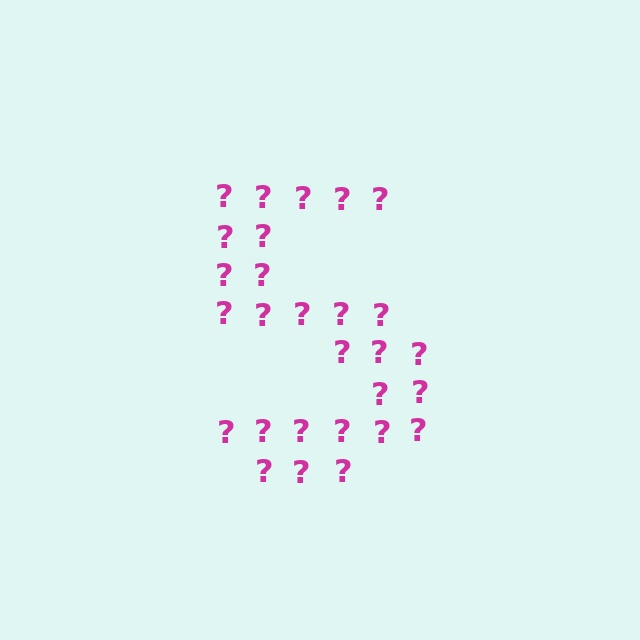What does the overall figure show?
The overall figure shows the letter S.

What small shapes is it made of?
It is made of small question marks.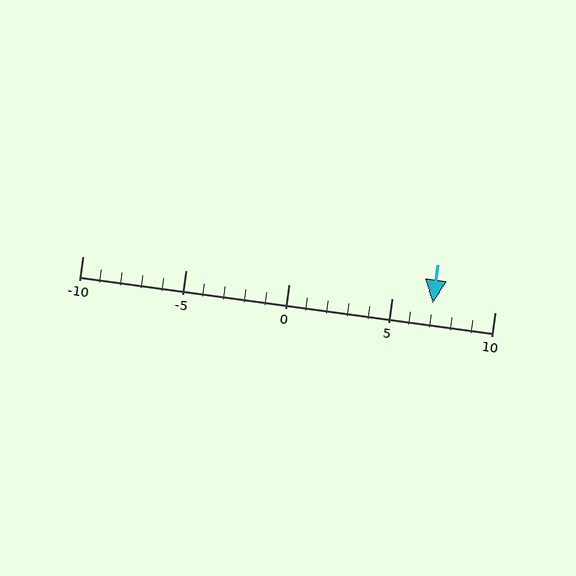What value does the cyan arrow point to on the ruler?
The cyan arrow points to approximately 7.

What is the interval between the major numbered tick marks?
The major tick marks are spaced 5 units apart.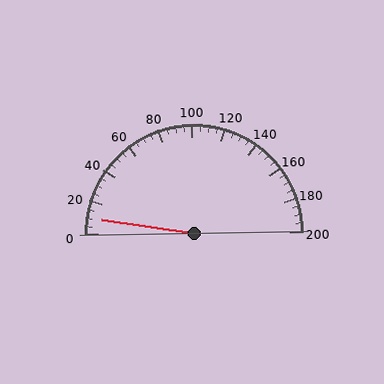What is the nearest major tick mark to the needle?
The nearest major tick mark is 0.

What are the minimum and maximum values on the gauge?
The gauge ranges from 0 to 200.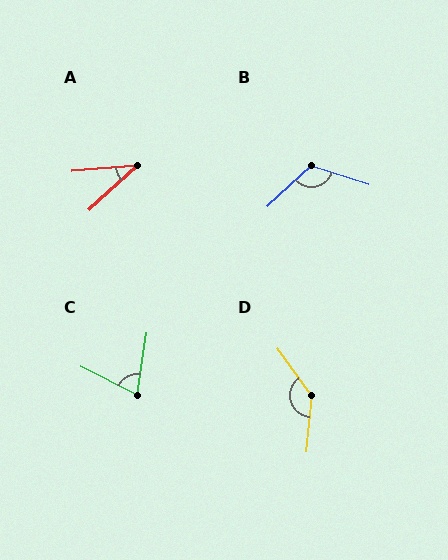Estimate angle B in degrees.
Approximately 120 degrees.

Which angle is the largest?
D, at approximately 138 degrees.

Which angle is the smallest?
A, at approximately 39 degrees.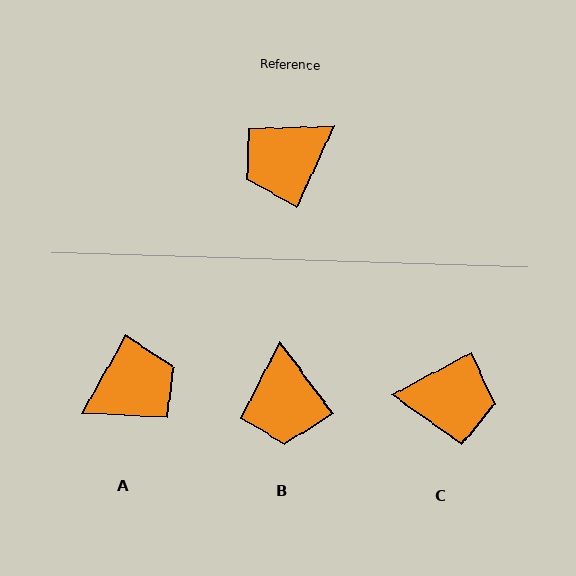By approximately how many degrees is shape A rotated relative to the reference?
Approximately 175 degrees counter-clockwise.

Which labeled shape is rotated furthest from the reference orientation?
A, about 175 degrees away.